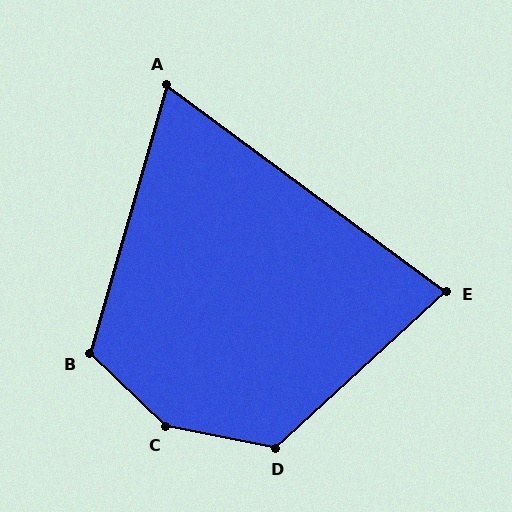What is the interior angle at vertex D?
Approximately 126 degrees (obtuse).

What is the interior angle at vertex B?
Approximately 118 degrees (obtuse).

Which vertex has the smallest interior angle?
A, at approximately 70 degrees.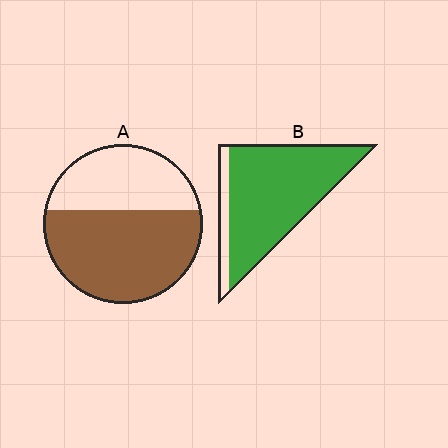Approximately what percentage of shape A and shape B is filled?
A is approximately 60% and B is approximately 85%.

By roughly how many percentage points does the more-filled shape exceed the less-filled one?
By roughly 25 percentage points (B over A).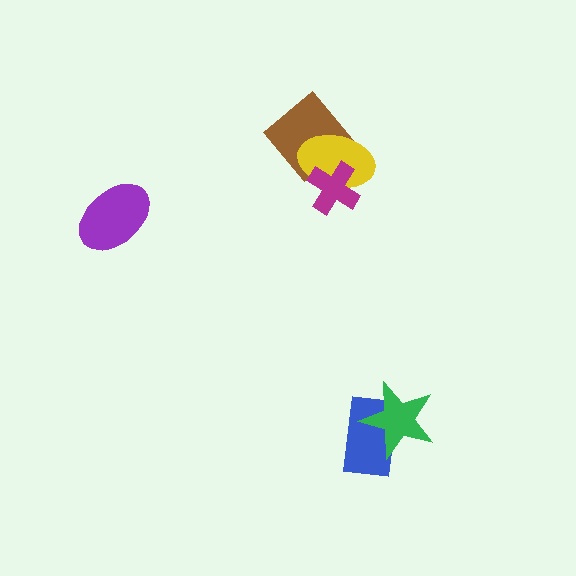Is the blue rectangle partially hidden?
Yes, it is partially covered by another shape.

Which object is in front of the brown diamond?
The yellow ellipse is in front of the brown diamond.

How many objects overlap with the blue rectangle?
1 object overlaps with the blue rectangle.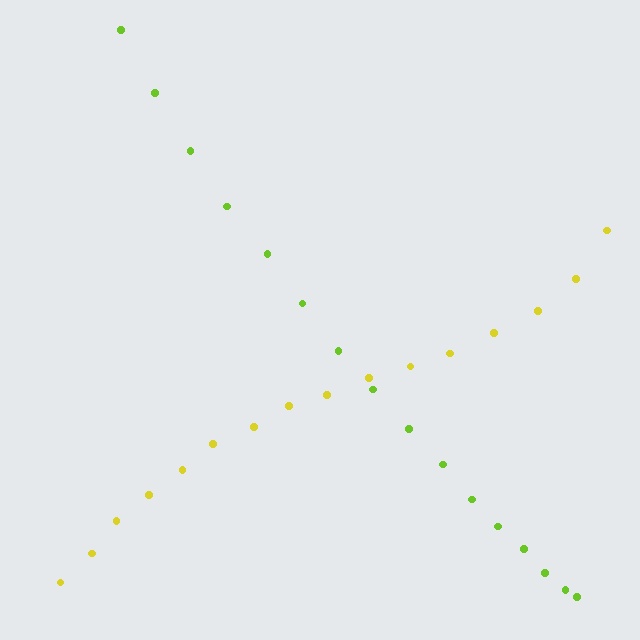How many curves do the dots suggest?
There are 2 distinct paths.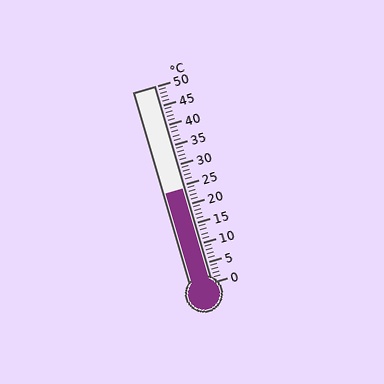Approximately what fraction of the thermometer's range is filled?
The thermometer is filled to approximately 50% of its range.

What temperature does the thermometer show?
The thermometer shows approximately 24°C.